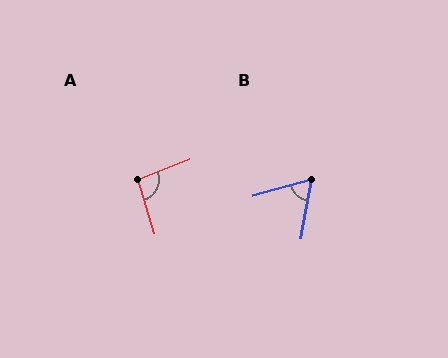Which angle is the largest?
A, at approximately 95 degrees.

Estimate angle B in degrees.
Approximately 64 degrees.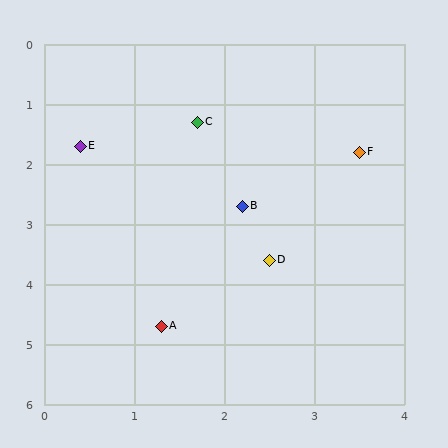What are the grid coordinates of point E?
Point E is at approximately (0.4, 1.7).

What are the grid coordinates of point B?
Point B is at approximately (2.2, 2.7).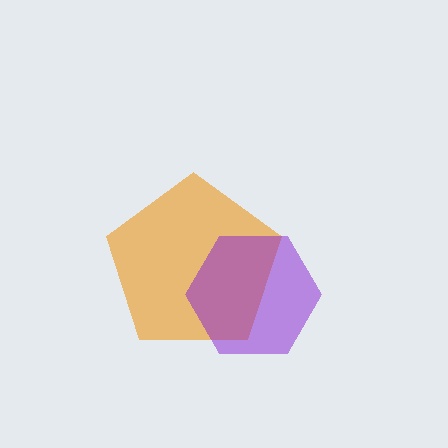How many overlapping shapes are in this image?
There are 2 overlapping shapes in the image.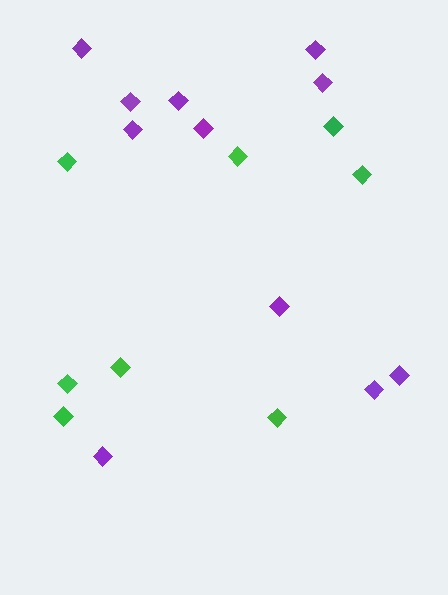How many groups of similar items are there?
There are 2 groups: one group of green diamonds (8) and one group of purple diamonds (11).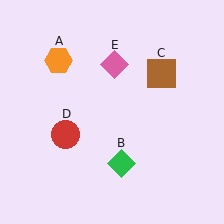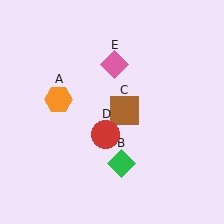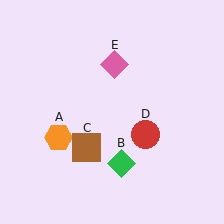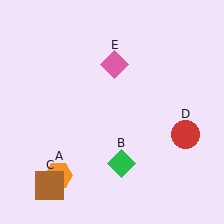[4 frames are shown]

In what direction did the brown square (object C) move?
The brown square (object C) moved down and to the left.